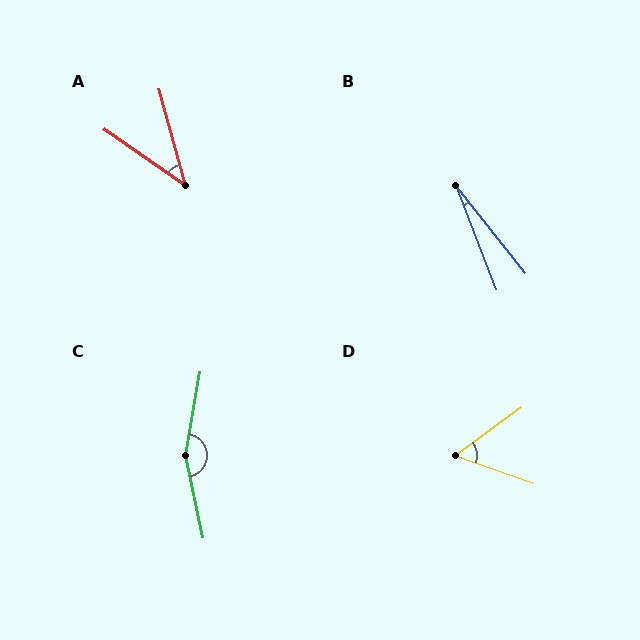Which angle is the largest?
C, at approximately 158 degrees.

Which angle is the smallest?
B, at approximately 17 degrees.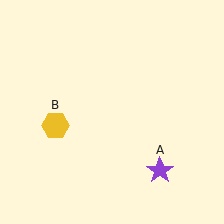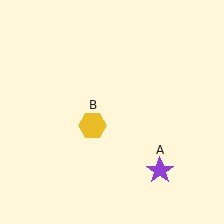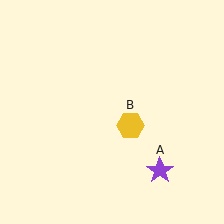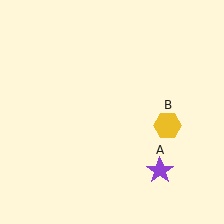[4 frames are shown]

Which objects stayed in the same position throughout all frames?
Purple star (object A) remained stationary.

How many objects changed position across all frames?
1 object changed position: yellow hexagon (object B).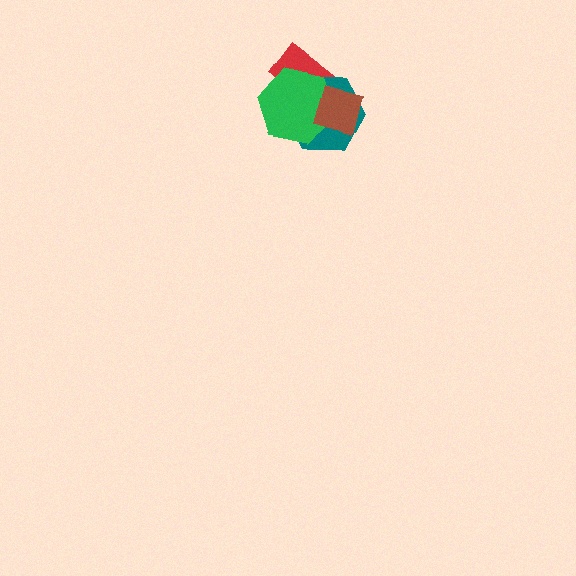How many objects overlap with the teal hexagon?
3 objects overlap with the teal hexagon.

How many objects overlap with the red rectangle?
3 objects overlap with the red rectangle.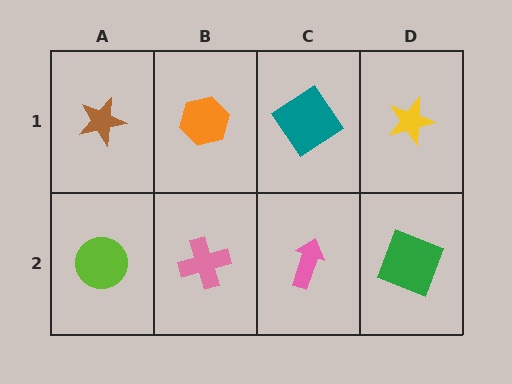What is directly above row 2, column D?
A yellow star.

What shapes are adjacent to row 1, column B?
A pink cross (row 2, column B), a brown star (row 1, column A), a teal diamond (row 1, column C).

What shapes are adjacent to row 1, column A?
A lime circle (row 2, column A), an orange hexagon (row 1, column B).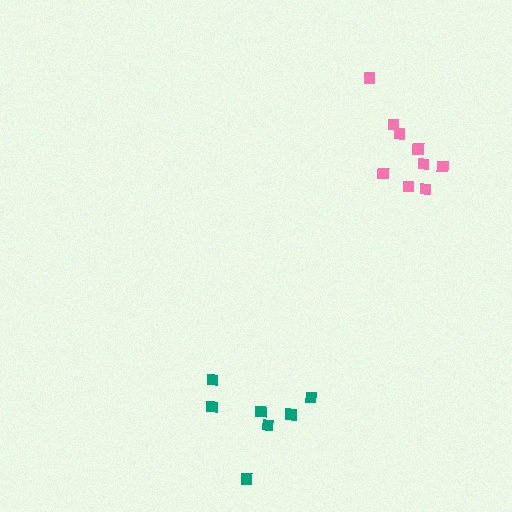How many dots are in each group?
Group 1: 7 dots, Group 2: 9 dots (16 total).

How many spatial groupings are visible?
There are 2 spatial groupings.